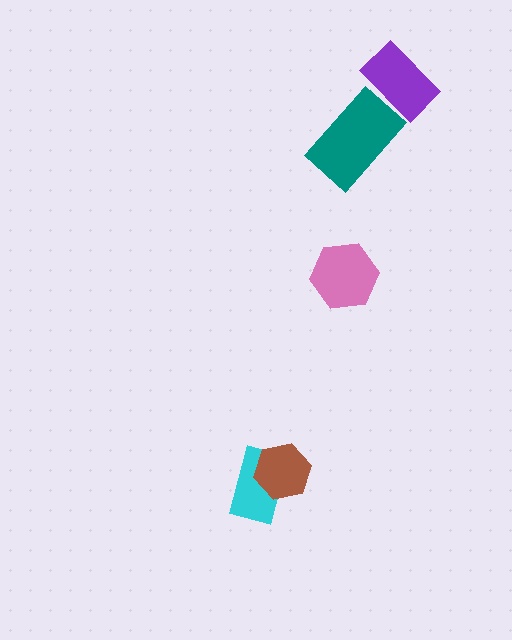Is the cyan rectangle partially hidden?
Yes, it is partially covered by another shape.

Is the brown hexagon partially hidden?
No, no other shape covers it.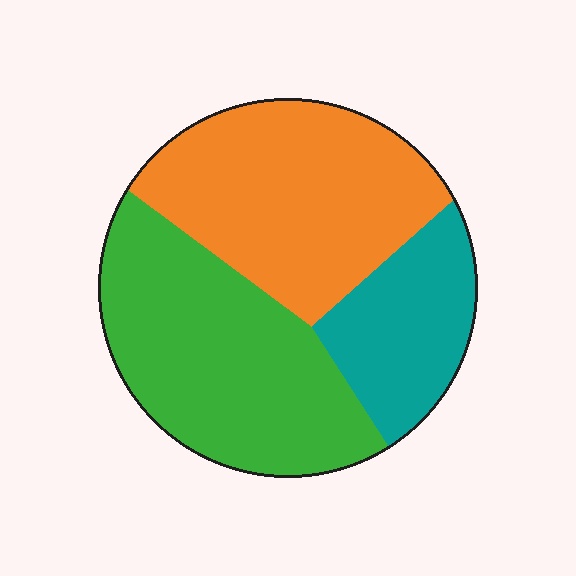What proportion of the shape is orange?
Orange takes up about two fifths (2/5) of the shape.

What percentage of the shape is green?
Green covers about 40% of the shape.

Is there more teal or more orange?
Orange.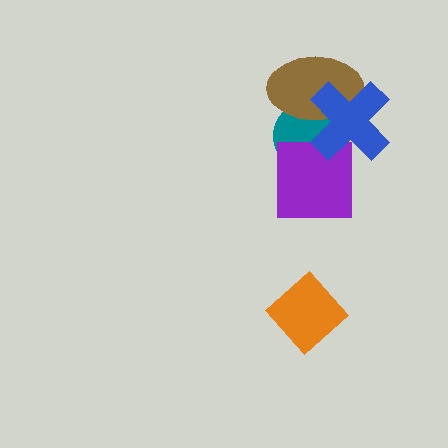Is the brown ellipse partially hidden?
Yes, it is partially covered by another shape.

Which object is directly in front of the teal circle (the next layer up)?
The purple square is directly in front of the teal circle.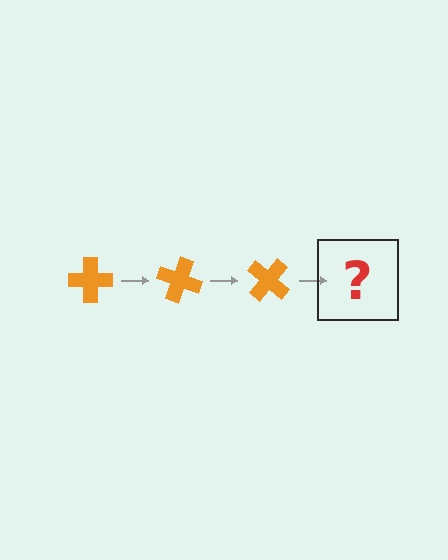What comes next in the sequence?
The next element should be an orange cross rotated 60 degrees.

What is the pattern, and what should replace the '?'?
The pattern is that the cross rotates 20 degrees each step. The '?' should be an orange cross rotated 60 degrees.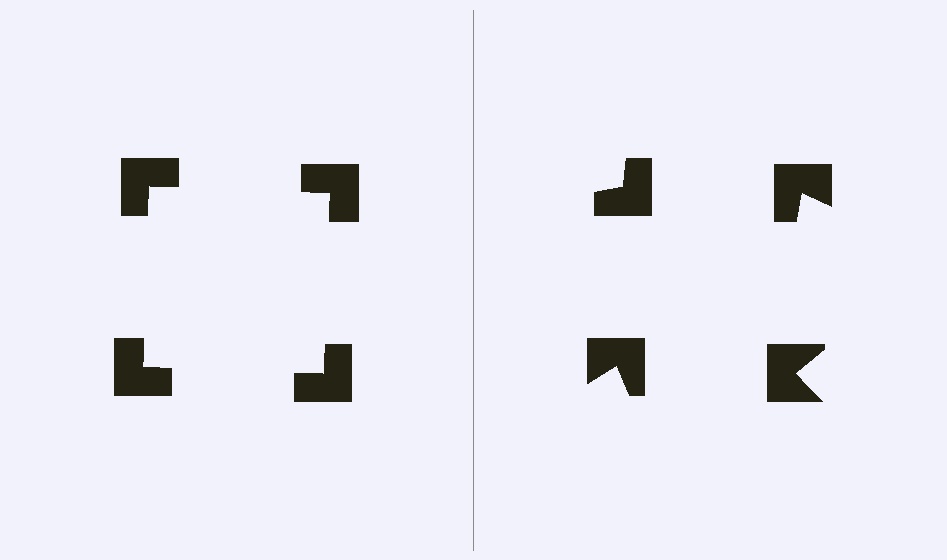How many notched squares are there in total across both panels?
8 — 4 on each side.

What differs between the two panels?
The notched squares are positioned identically on both sides; only the wedge orientations differ. On the left they align to a square; on the right they are misaligned.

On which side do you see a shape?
An illusory square appears on the left side. On the right side the wedge cuts are rotated, so no coherent shape forms.